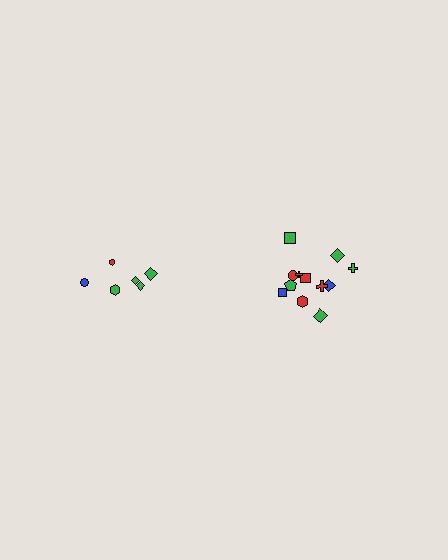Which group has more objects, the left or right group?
The right group.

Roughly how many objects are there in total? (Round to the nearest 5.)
Roughly 20 objects in total.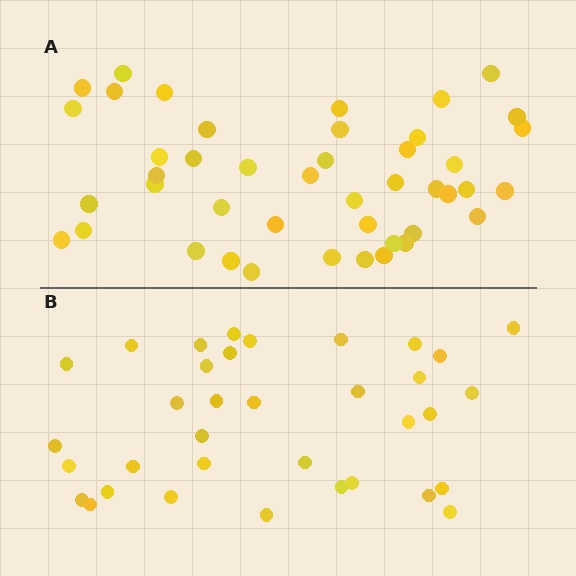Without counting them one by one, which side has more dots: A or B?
Region A (the top region) has more dots.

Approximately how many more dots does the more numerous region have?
Region A has roughly 8 or so more dots than region B.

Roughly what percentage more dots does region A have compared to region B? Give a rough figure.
About 25% more.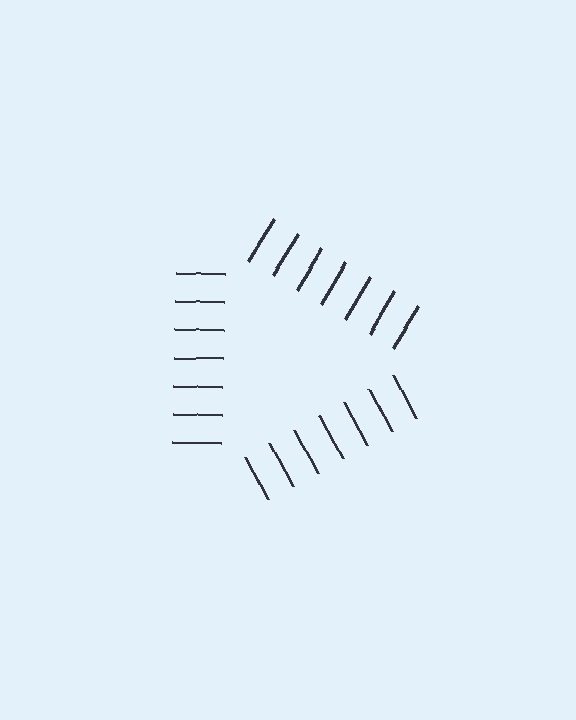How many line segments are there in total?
21 — 7 along each of the 3 edges.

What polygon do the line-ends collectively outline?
An illusory triangle — the line segments terminate on its edges but no continuous stroke is drawn.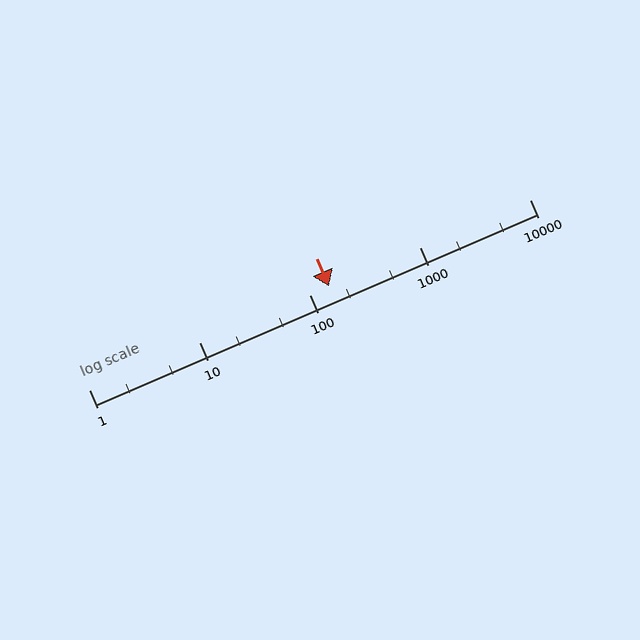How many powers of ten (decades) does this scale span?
The scale spans 4 decades, from 1 to 10000.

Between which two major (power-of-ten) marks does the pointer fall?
The pointer is between 100 and 1000.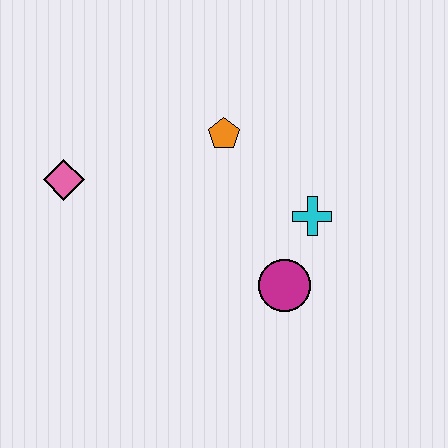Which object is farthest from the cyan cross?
The pink diamond is farthest from the cyan cross.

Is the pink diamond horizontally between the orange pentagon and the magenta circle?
No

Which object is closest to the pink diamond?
The orange pentagon is closest to the pink diamond.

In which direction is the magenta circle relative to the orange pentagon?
The magenta circle is below the orange pentagon.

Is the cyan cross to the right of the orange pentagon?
Yes